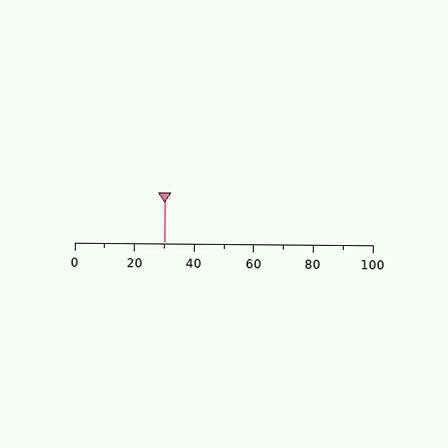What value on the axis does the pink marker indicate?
The marker indicates approximately 30.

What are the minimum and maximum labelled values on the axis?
The axis runs from 0 to 100.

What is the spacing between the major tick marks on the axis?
The major ticks are spaced 20 apart.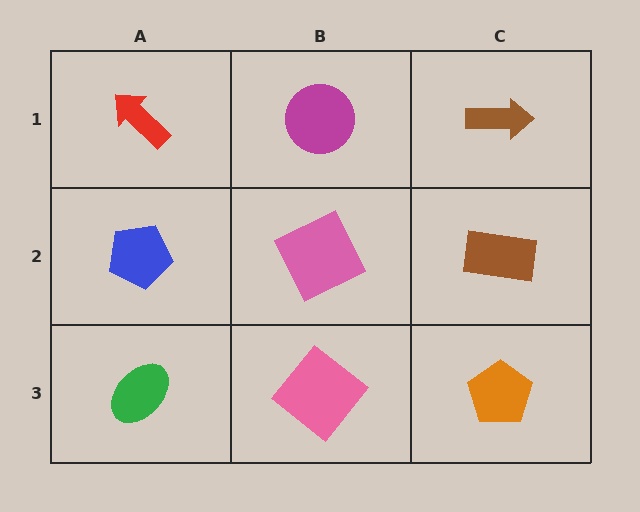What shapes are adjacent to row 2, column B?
A magenta circle (row 1, column B), a pink diamond (row 3, column B), a blue pentagon (row 2, column A), a brown rectangle (row 2, column C).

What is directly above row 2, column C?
A brown arrow.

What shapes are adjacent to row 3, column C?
A brown rectangle (row 2, column C), a pink diamond (row 3, column B).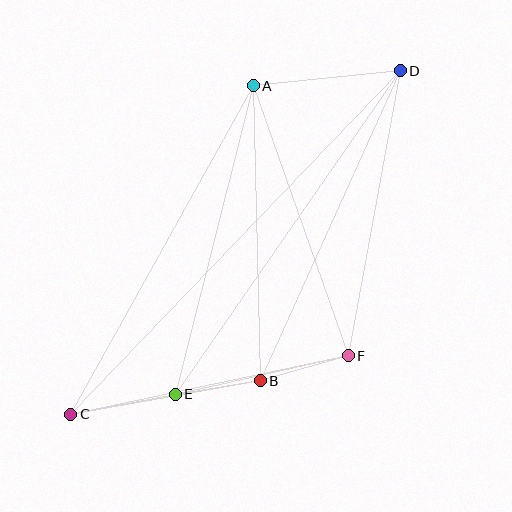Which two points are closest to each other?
Points B and E are closest to each other.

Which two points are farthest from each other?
Points C and D are farthest from each other.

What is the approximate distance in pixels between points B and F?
The distance between B and F is approximately 91 pixels.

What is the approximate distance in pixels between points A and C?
The distance between A and C is approximately 376 pixels.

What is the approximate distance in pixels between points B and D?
The distance between B and D is approximately 340 pixels.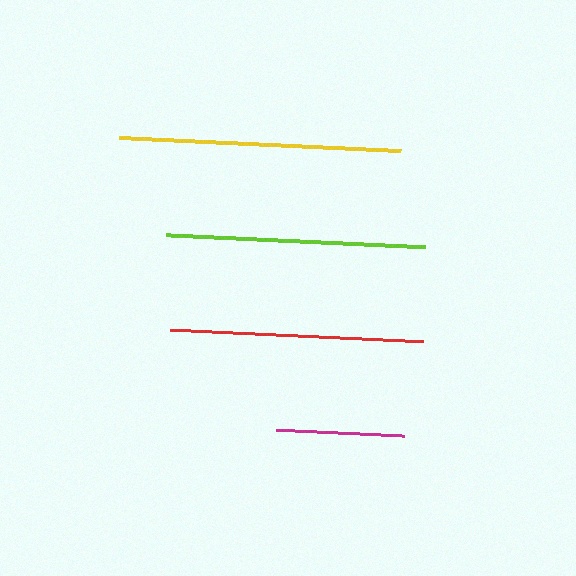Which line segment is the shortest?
The magenta line is the shortest at approximately 129 pixels.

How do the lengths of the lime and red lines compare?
The lime and red lines are approximately the same length.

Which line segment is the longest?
The yellow line is the longest at approximately 282 pixels.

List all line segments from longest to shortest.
From longest to shortest: yellow, lime, red, magenta.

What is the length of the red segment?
The red segment is approximately 254 pixels long.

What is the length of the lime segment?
The lime segment is approximately 258 pixels long.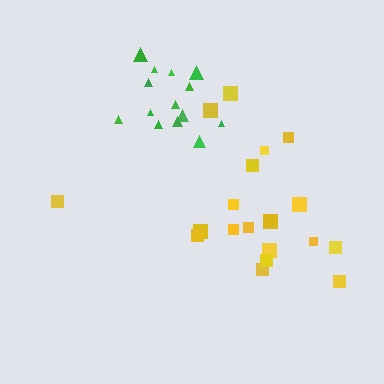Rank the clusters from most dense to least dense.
green, yellow.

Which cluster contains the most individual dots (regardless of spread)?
Yellow (20).